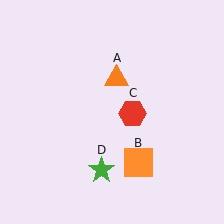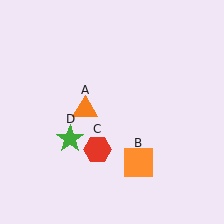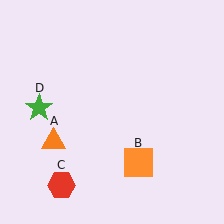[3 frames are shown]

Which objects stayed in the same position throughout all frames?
Orange square (object B) remained stationary.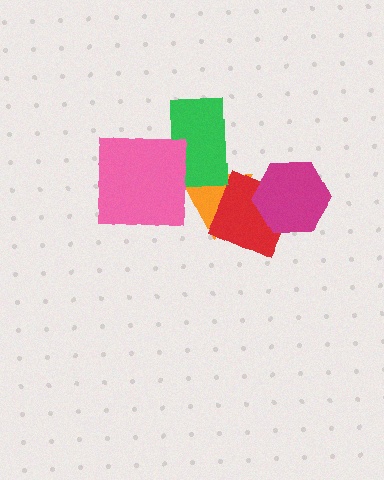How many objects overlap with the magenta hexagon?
1 object overlaps with the magenta hexagon.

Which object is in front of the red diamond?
The magenta hexagon is in front of the red diamond.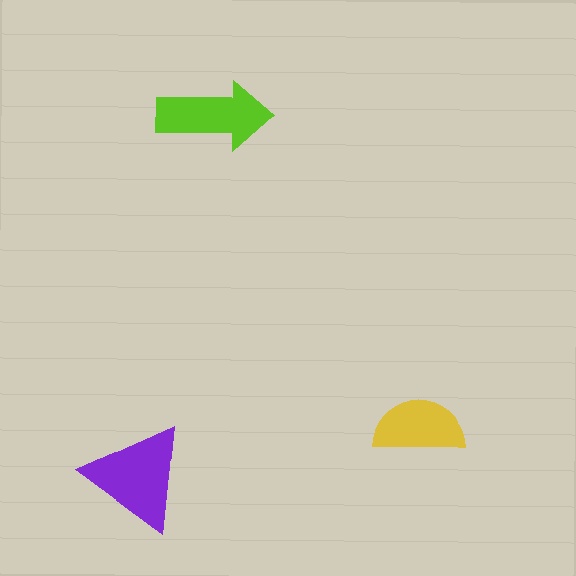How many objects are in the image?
There are 3 objects in the image.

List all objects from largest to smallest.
The purple triangle, the lime arrow, the yellow semicircle.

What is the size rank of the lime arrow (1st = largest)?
2nd.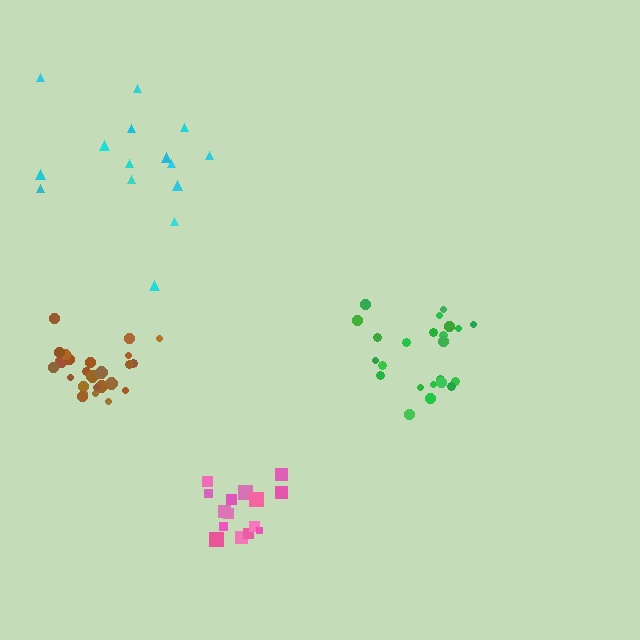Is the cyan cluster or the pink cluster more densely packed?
Pink.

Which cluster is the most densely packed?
Brown.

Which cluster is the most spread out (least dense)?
Cyan.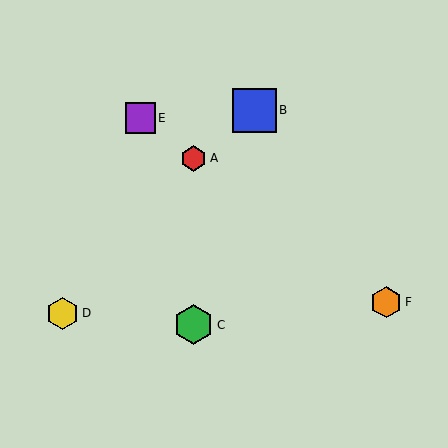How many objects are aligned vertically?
2 objects (A, C) are aligned vertically.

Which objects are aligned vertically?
Objects A, C are aligned vertically.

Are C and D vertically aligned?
No, C is at x≈194 and D is at x≈63.